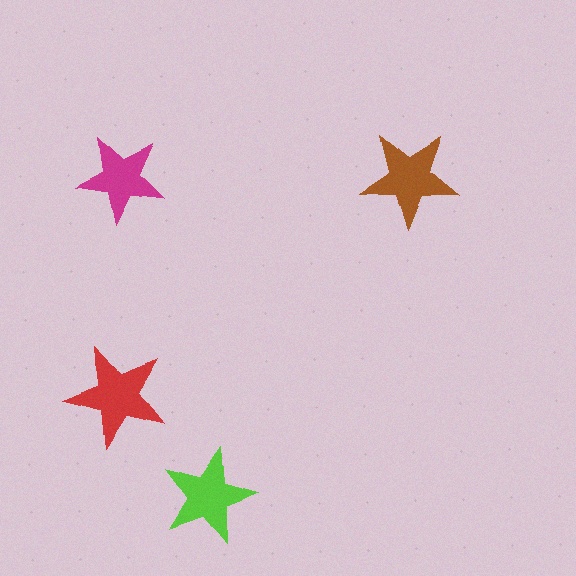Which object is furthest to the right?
The brown star is rightmost.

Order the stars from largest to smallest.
the red one, the brown one, the lime one, the magenta one.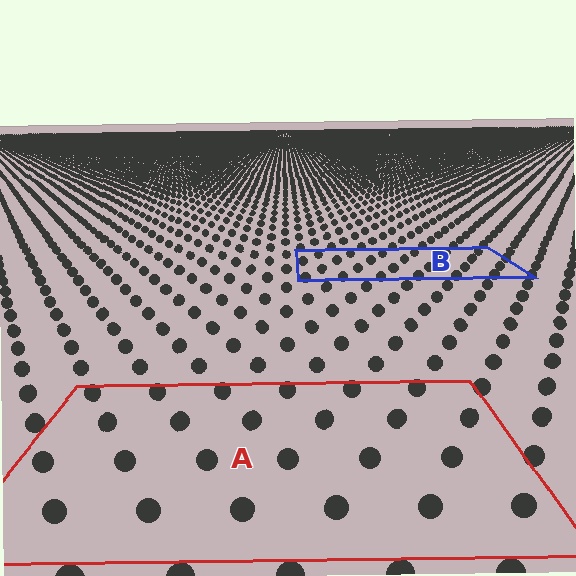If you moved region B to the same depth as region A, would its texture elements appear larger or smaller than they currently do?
They would appear larger. At a closer depth, the same texture elements are projected at a bigger on-screen size.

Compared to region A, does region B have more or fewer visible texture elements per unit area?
Region B has more texture elements per unit area — they are packed more densely because it is farther away.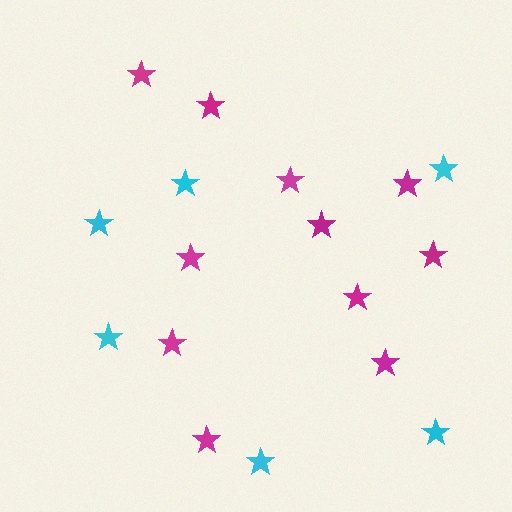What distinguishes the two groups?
There are 2 groups: one group of cyan stars (6) and one group of magenta stars (11).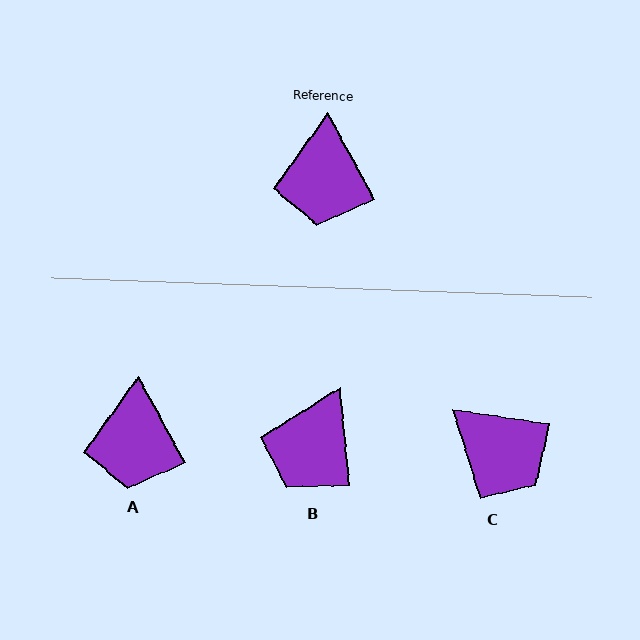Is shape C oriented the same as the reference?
No, it is off by about 53 degrees.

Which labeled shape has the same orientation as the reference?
A.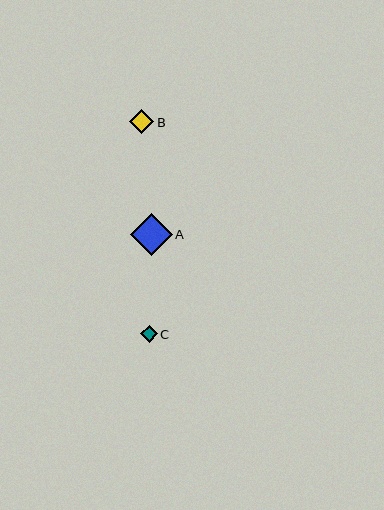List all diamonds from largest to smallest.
From largest to smallest: A, B, C.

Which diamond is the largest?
Diamond A is the largest with a size of approximately 42 pixels.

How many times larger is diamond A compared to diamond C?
Diamond A is approximately 2.5 times the size of diamond C.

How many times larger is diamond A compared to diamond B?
Diamond A is approximately 1.7 times the size of diamond B.